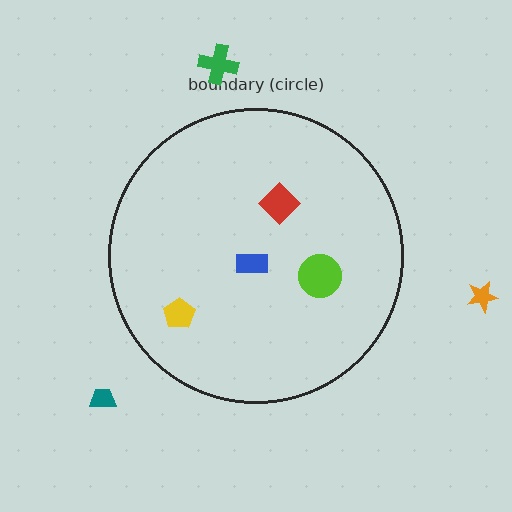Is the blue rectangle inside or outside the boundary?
Inside.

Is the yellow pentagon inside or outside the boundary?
Inside.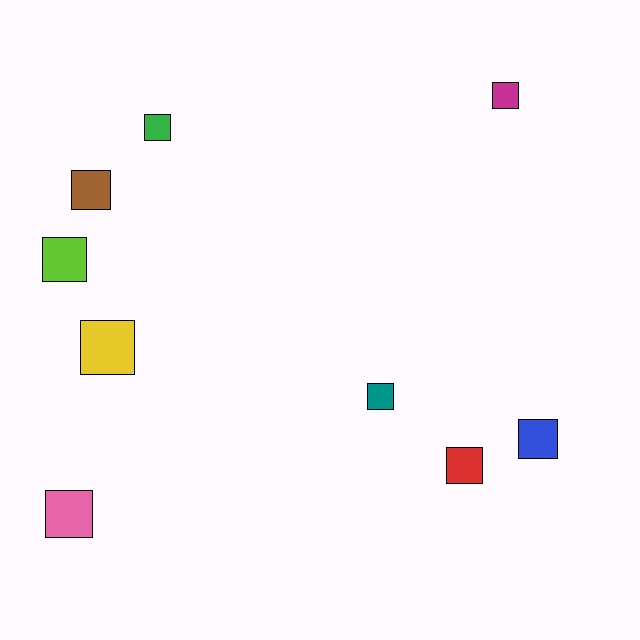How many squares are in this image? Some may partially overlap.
There are 9 squares.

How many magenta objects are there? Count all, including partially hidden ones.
There is 1 magenta object.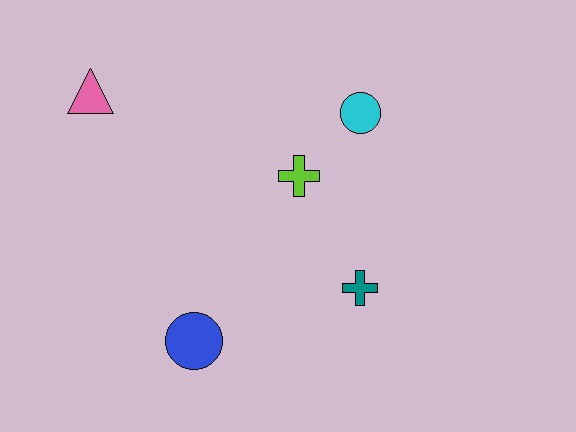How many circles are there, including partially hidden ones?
There are 2 circles.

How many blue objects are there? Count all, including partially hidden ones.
There is 1 blue object.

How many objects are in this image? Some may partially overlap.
There are 5 objects.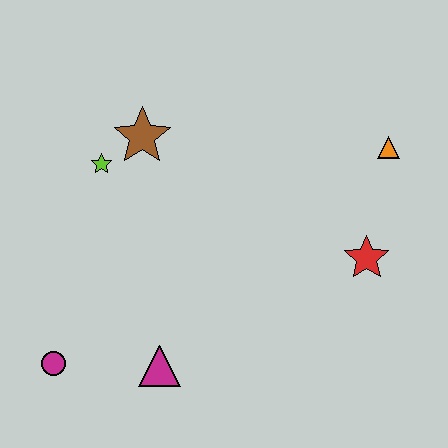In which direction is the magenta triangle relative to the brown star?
The magenta triangle is below the brown star.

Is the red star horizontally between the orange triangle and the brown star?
Yes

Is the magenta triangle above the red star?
No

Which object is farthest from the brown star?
The red star is farthest from the brown star.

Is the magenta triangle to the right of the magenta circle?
Yes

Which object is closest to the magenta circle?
The magenta triangle is closest to the magenta circle.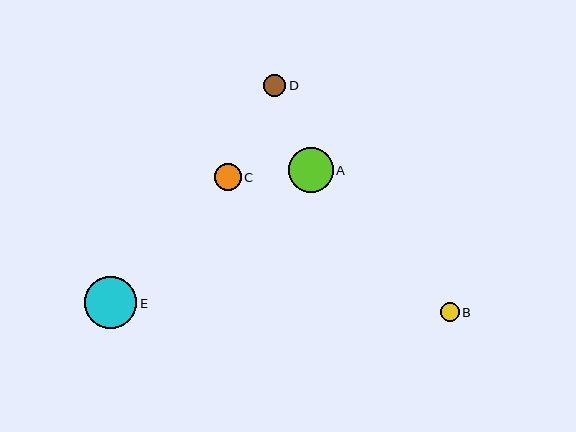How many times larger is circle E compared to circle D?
Circle E is approximately 2.3 times the size of circle D.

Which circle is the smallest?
Circle B is the smallest with a size of approximately 18 pixels.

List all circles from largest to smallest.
From largest to smallest: E, A, C, D, B.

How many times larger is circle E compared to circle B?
Circle E is approximately 2.8 times the size of circle B.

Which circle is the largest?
Circle E is the largest with a size of approximately 52 pixels.